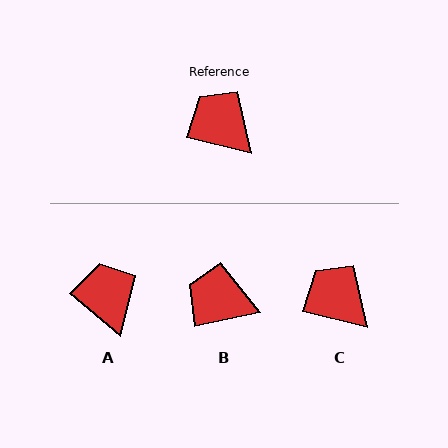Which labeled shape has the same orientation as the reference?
C.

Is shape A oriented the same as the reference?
No, it is off by about 27 degrees.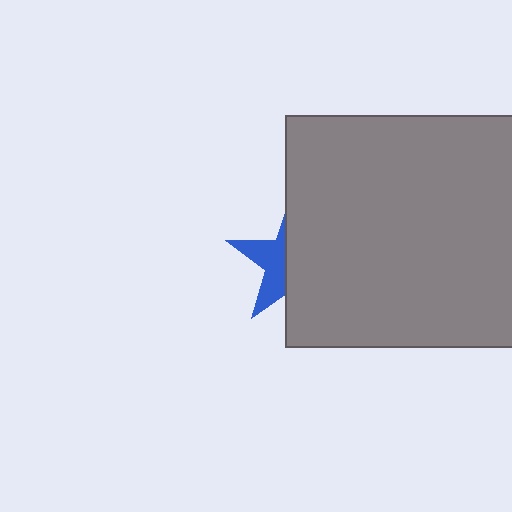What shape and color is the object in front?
The object in front is a gray square.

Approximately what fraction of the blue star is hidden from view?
Roughly 61% of the blue star is hidden behind the gray square.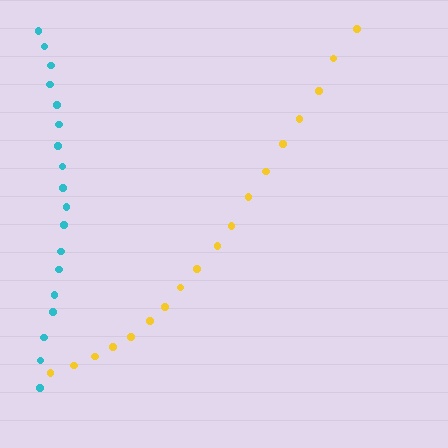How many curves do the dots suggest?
There are 2 distinct paths.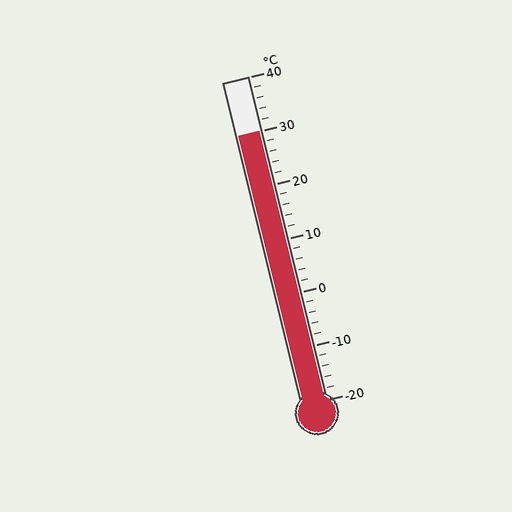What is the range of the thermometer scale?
The thermometer scale ranges from -20°C to 40°C.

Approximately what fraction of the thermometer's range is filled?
The thermometer is filled to approximately 85% of its range.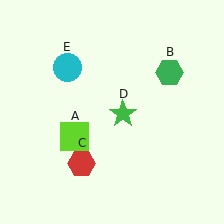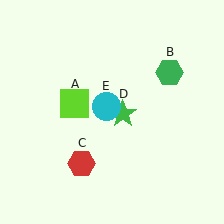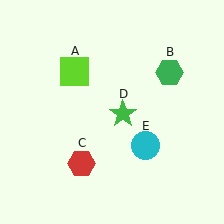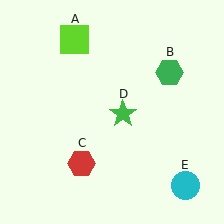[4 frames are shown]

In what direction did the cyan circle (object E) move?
The cyan circle (object E) moved down and to the right.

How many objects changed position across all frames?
2 objects changed position: lime square (object A), cyan circle (object E).